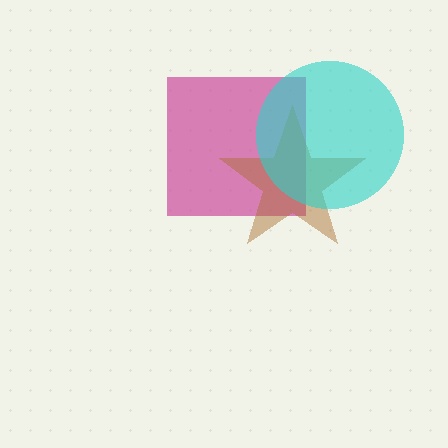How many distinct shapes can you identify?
There are 3 distinct shapes: a magenta square, a brown star, a cyan circle.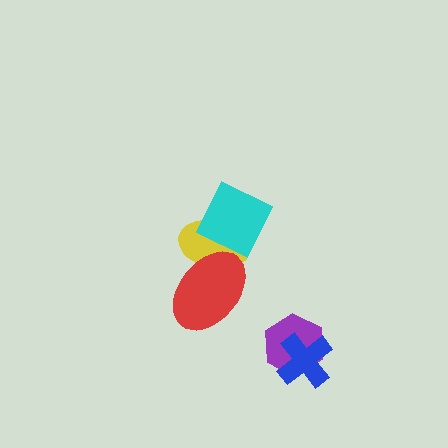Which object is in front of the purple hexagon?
The blue cross is in front of the purple hexagon.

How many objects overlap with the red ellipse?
1 object overlaps with the red ellipse.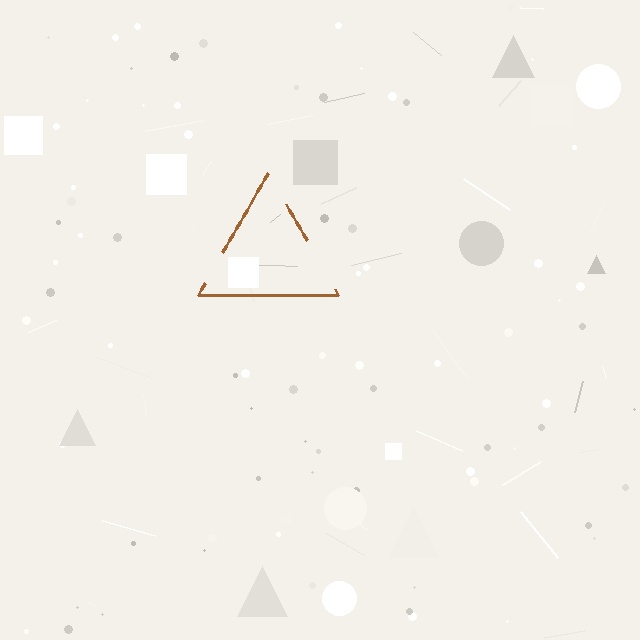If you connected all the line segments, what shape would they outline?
They would outline a triangle.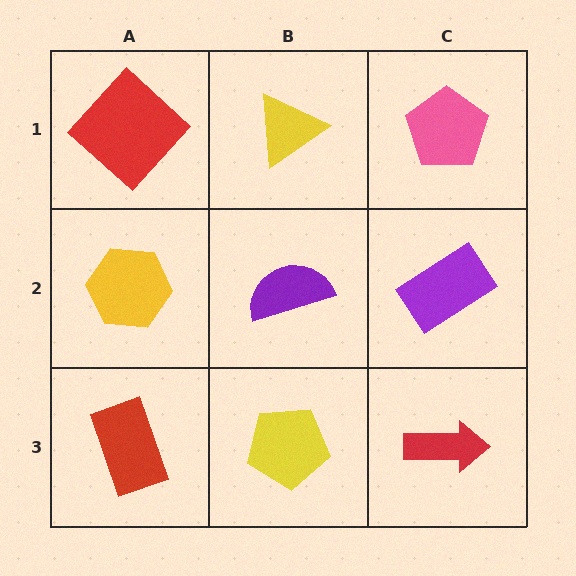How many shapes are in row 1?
3 shapes.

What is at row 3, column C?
A red arrow.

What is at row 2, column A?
A yellow hexagon.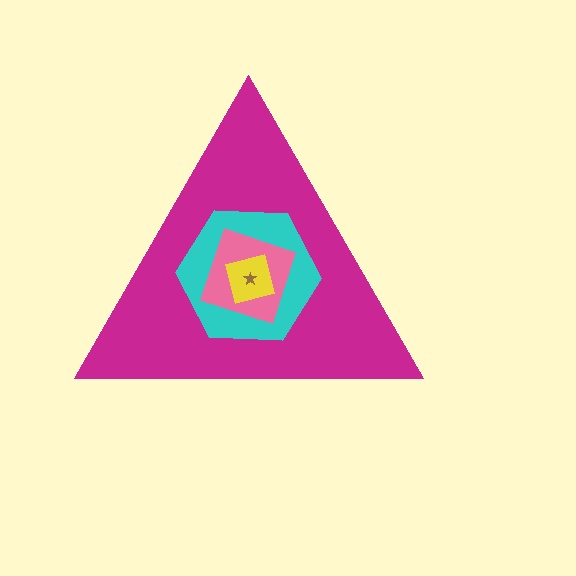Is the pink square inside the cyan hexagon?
Yes.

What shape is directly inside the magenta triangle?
The cyan hexagon.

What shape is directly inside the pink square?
The yellow square.